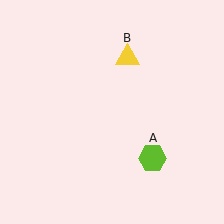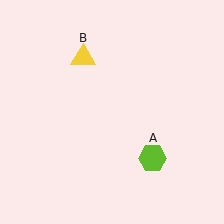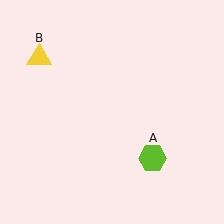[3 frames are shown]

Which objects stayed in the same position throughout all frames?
Lime hexagon (object A) remained stationary.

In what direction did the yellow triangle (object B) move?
The yellow triangle (object B) moved left.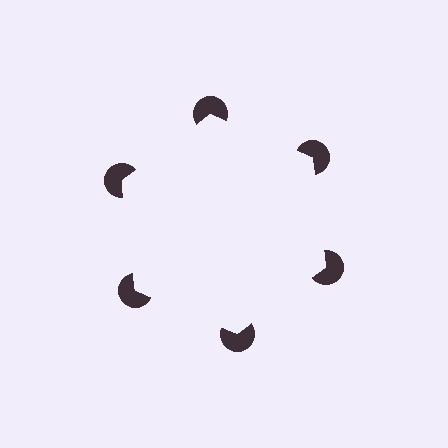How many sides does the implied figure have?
6 sides.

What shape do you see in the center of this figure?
An illusory hexagon — its edges are inferred from the aligned wedge cuts in the pac-man discs, not physically drawn.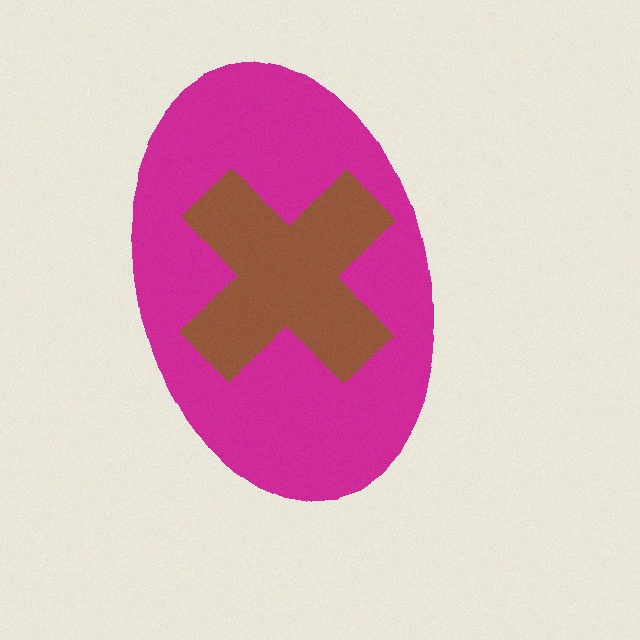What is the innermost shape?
The brown cross.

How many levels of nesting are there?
2.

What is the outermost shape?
The magenta ellipse.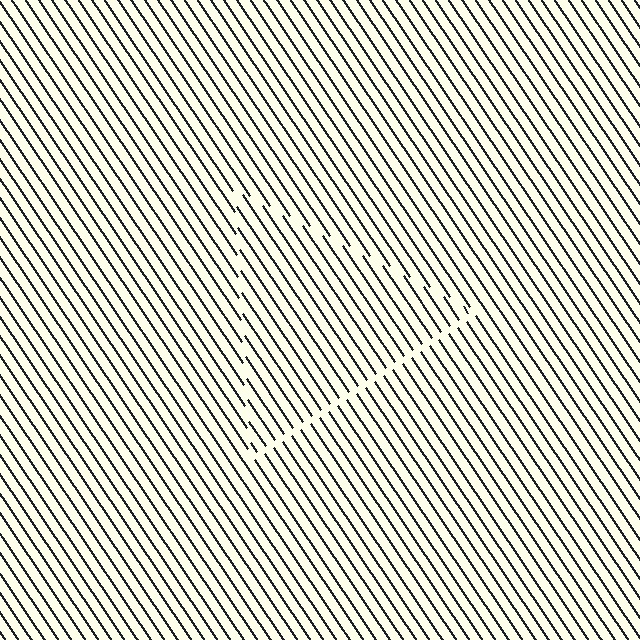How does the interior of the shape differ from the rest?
The interior of the shape contains the same grating, shifted by half a period — the contour is defined by the phase discontinuity where line-ends from the inner and outer gratings abut.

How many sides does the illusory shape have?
3 sides — the line-ends trace a triangle.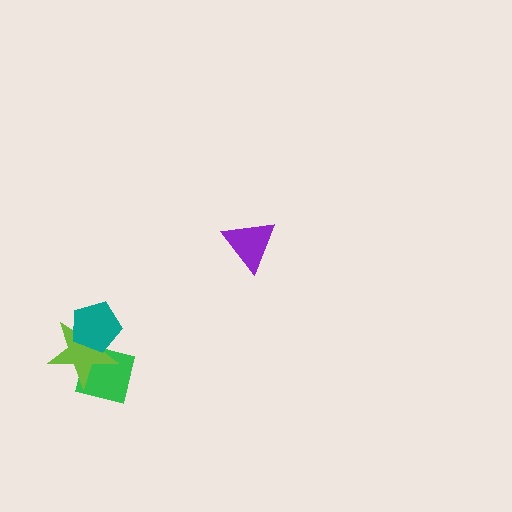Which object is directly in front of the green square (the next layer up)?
The lime star is directly in front of the green square.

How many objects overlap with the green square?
2 objects overlap with the green square.